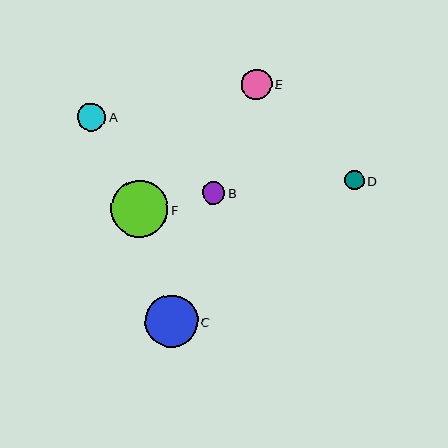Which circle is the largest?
Circle F is the largest with a size of approximately 57 pixels.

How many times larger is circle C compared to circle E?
Circle C is approximately 1.7 times the size of circle E.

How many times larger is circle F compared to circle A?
Circle F is approximately 2.0 times the size of circle A.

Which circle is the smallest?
Circle D is the smallest with a size of approximately 19 pixels.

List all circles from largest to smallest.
From largest to smallest: F, C, E, A, B, D.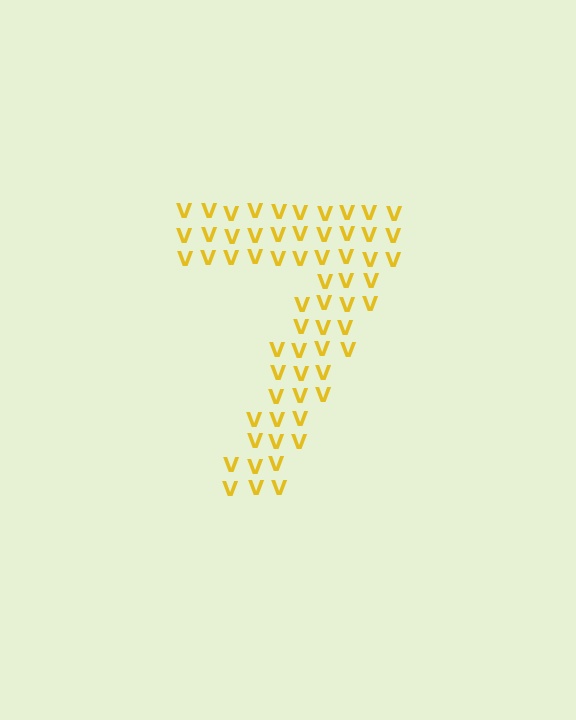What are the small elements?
The small elements are letter V's.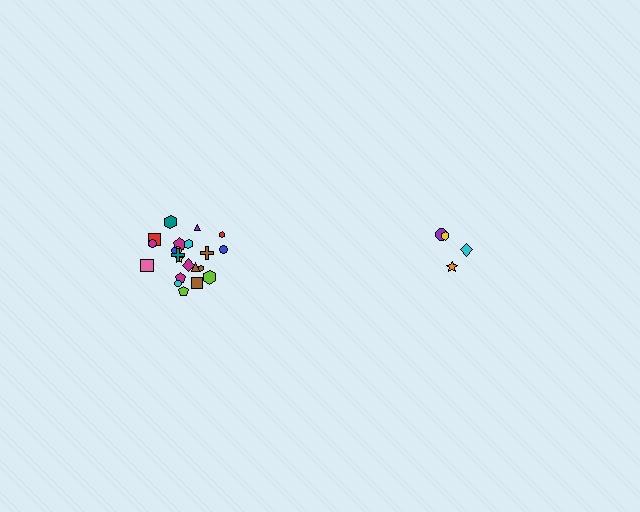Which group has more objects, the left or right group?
The left group.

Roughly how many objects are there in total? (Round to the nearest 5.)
Roughly 25 objects in total.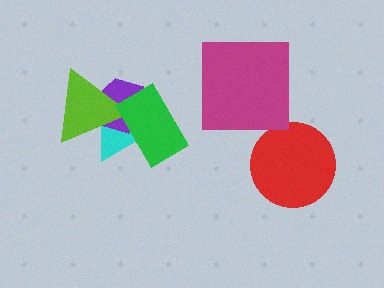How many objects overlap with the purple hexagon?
3 objects overlap with the purple hexagon.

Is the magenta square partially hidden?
No, no other shape covers it.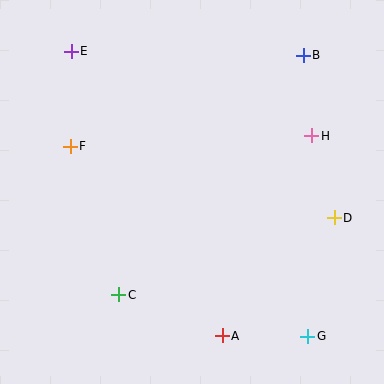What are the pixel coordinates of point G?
Point G is at (308, 336).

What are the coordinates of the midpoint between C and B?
The midpoint between C and B is at (211, 175).